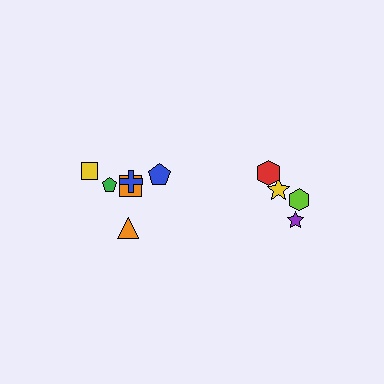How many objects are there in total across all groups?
There are 10 objects.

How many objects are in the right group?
There are 4 objects.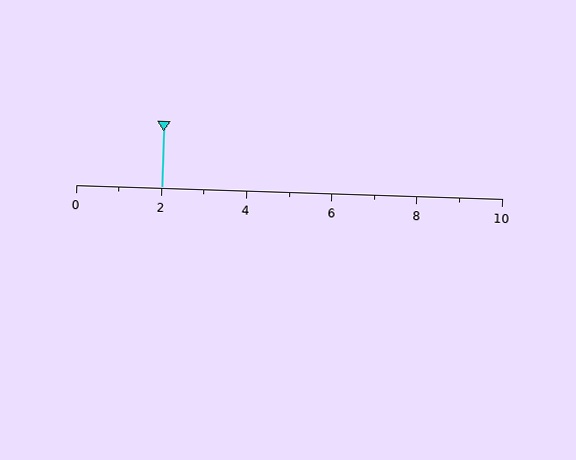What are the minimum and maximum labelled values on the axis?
The axis runs from 0 to 10.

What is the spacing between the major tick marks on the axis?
The major ticks are spaced 2 apart.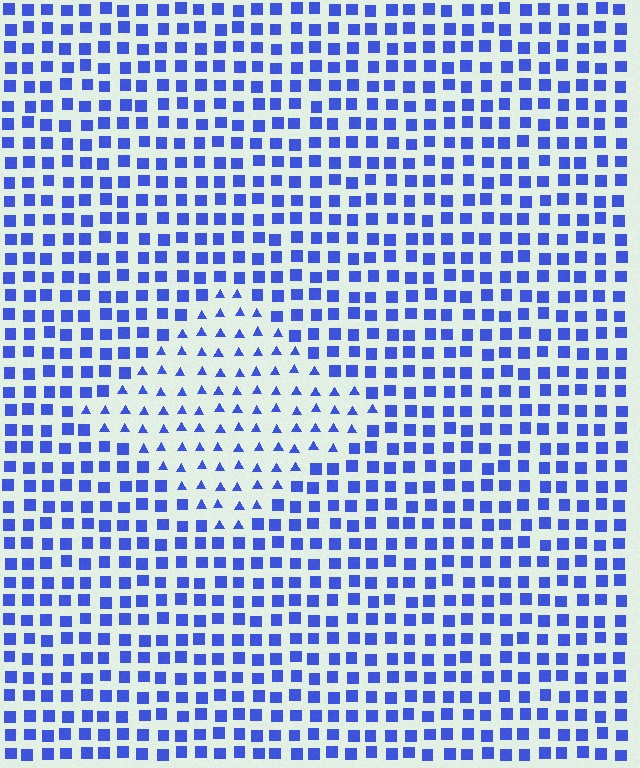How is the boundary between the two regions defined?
The boundary is defined by a change in element shape: triangles inside vs. squares outside. All elements share the same color and spacing.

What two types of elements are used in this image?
The image uses triangles inside the diamond region and squares outside it.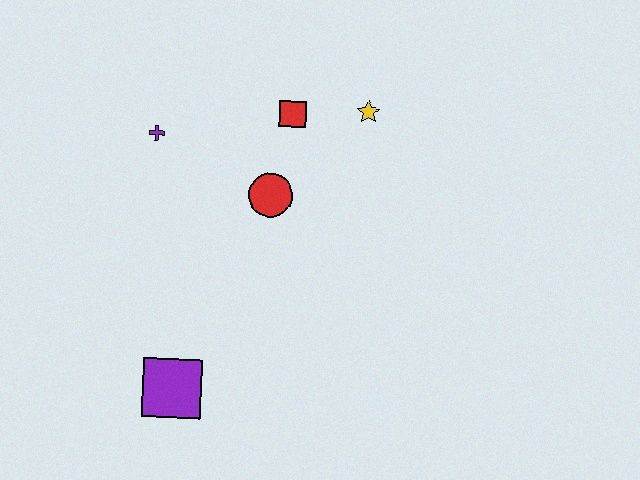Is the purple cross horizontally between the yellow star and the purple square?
No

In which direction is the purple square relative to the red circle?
The purple square is below the red circle.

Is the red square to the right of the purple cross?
Yes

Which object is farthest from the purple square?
The yellow star is farthest from the purple square.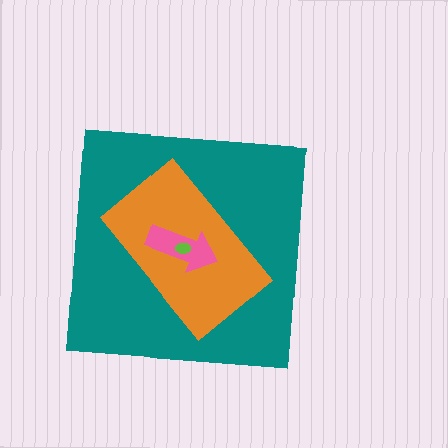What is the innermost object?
The lime ellipse.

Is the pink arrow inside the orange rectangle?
Yes.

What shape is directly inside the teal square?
The orange rectangle.